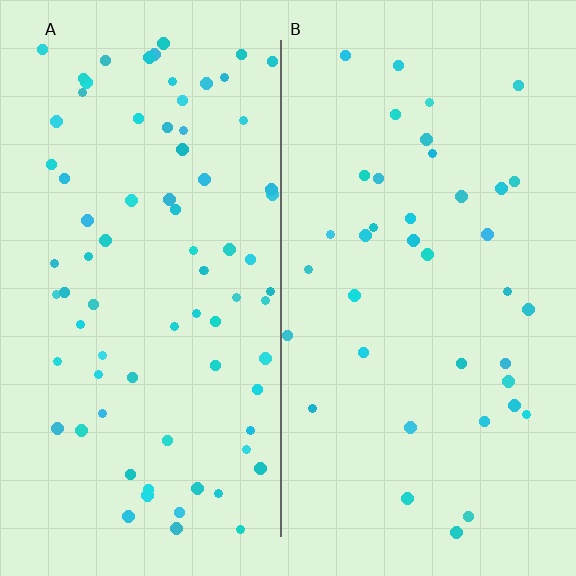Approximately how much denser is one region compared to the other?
Approximately 2.1× — region A over region B.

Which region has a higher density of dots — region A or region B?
A (the left).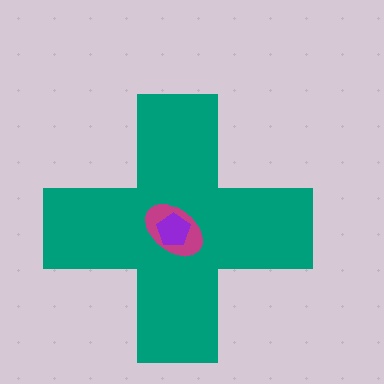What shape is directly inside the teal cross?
The magenta ellipse.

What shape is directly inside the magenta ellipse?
The purple pentagon.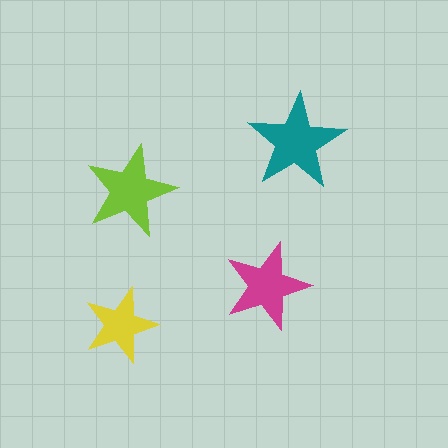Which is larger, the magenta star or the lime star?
The lime one.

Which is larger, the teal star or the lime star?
The teal one.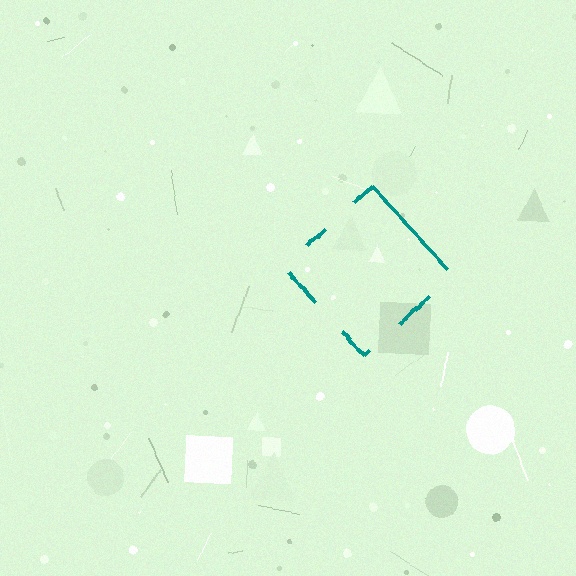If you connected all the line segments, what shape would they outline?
They would outline a diamond.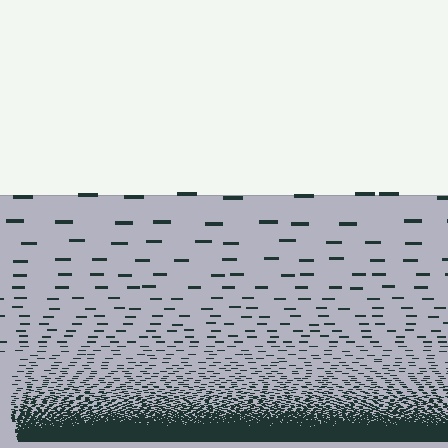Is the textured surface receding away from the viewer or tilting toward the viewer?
The surface appears to tilt toward the viewer. Texture elements get larger and sparser toward the top.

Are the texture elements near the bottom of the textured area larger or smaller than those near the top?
Smaller. The gradient is inverted — elements near the bottom are smaller and denser.